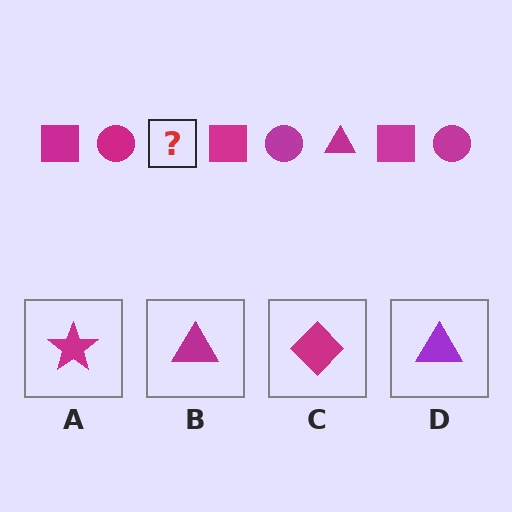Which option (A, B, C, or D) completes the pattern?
B.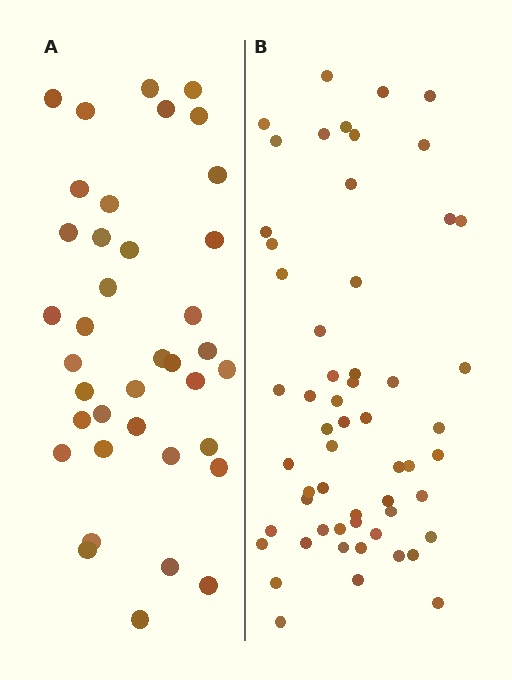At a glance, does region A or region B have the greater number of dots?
Region B (the right region) has more dots.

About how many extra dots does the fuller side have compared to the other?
Region B has approximately 20 more dots than region A.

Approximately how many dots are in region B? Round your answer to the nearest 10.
About 60 dots. (The exact count is 57, which rounds to 60.)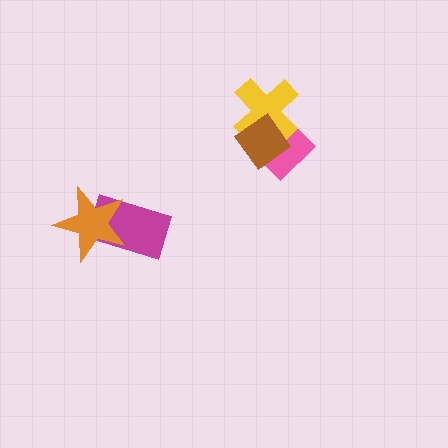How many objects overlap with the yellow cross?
2 objects overlap with the yellow cross.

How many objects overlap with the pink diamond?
2 objects overlap with the pink diamond.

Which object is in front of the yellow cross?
The brown diamond is in front of the yellow cross.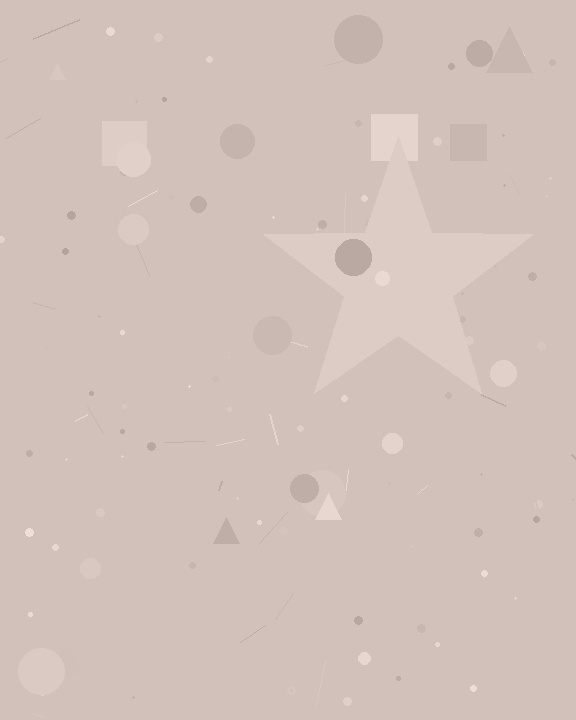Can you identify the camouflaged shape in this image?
The camouflaged shape is a star.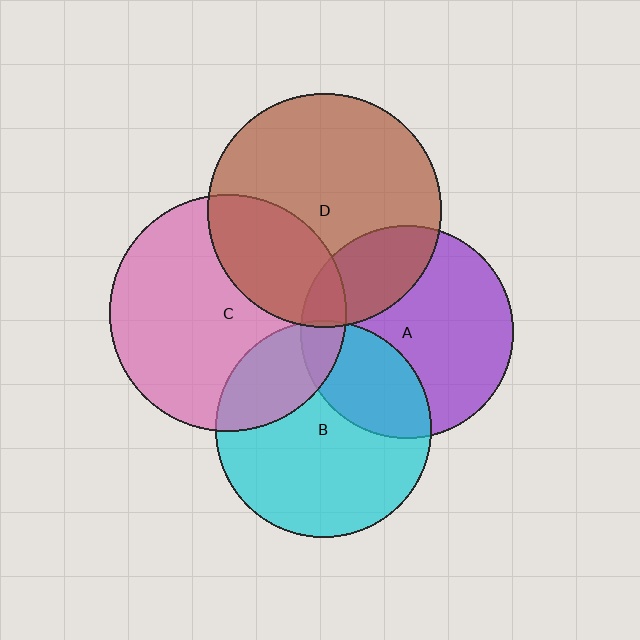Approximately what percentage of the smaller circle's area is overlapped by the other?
Approximately 30%.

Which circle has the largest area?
Circle C (pink).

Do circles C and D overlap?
Yes.